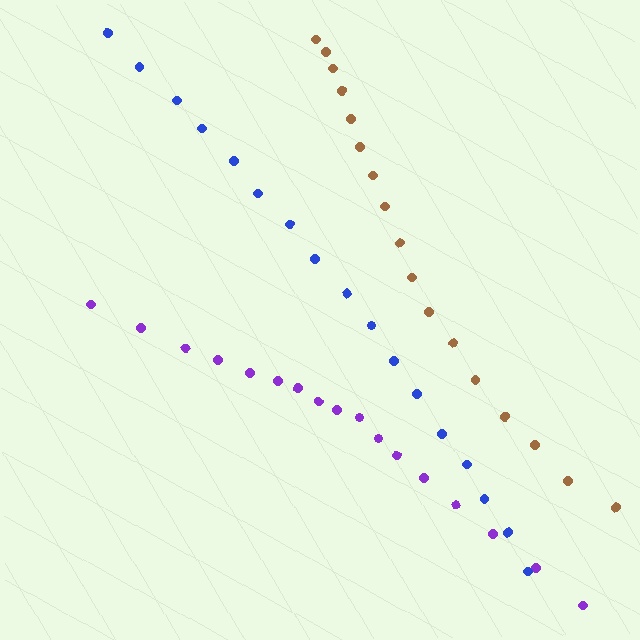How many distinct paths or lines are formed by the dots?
There are 3 distinct paths.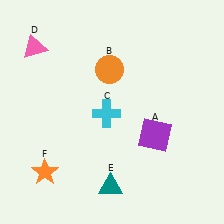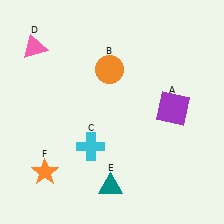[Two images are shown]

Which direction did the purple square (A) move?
The purple square (A) moved up.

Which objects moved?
The objects that moved are: the purple square (A), the cyan cross (C).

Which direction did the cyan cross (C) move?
The cyan cross (C) moved down.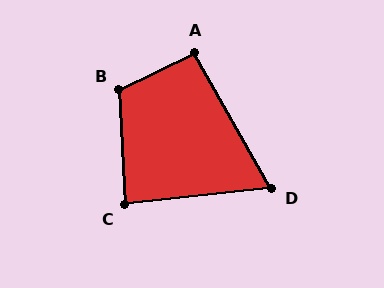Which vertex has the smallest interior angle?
D, at approximately 67 degrees.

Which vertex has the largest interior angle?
B, at approximately 113 degrees.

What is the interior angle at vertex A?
Approximately 94 degrees (approximately right).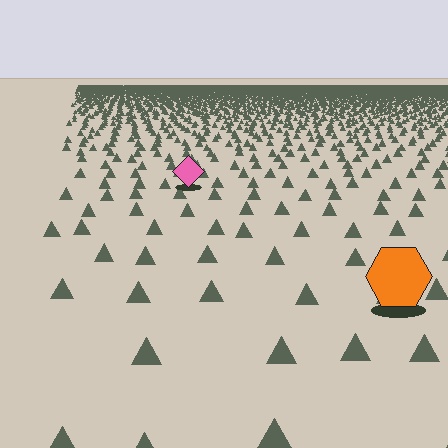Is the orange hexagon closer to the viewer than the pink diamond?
Yes. The orange hexagon is closer — you can tell from the texture gradient: the ground texture is coarser near it.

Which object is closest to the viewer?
The orange hexagon is closest. The texture marks near it are larger and more spread out.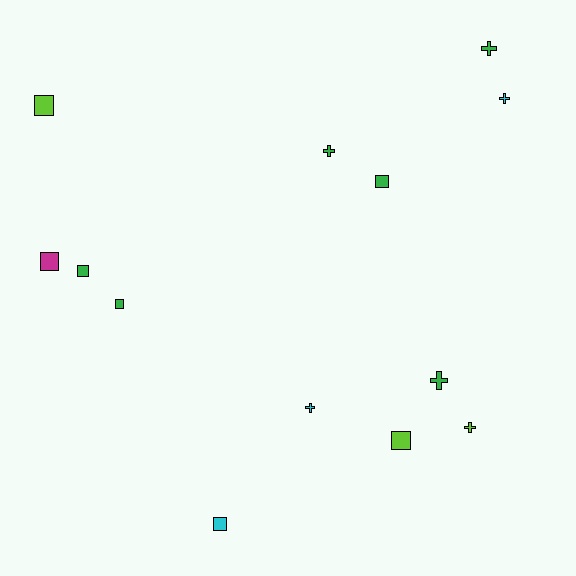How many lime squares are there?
There are 2 lime squares.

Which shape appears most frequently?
Square, with 7 objects.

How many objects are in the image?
There are 13 objects.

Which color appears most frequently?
Green, with 6 objects.